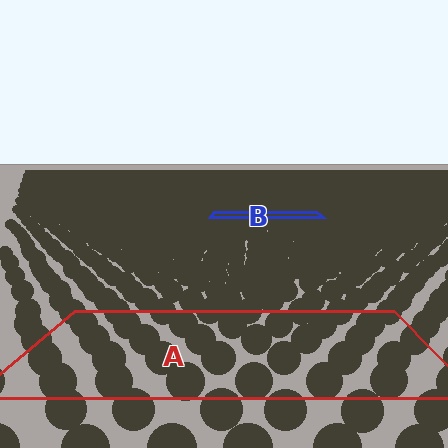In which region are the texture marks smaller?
The texture marks are smaller in region B, because it is farther away.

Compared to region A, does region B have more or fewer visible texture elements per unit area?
Region B has more texture elements per unit area — they are packed more densely because it is farther away.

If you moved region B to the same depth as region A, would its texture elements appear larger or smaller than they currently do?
They would appear larger. At a closer depth, the same texture elements are projected at a bigger on-screen size.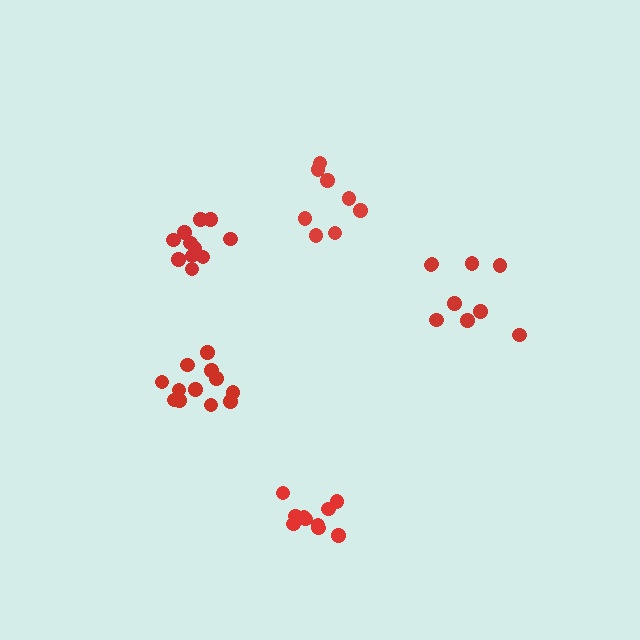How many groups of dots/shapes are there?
There are 5 groups.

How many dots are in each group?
Group 1: 9 dots, Group 2: 11 dots, Group 3: 11 dots, Group 4: 8 dots, Group 5: 12 dots (51 total).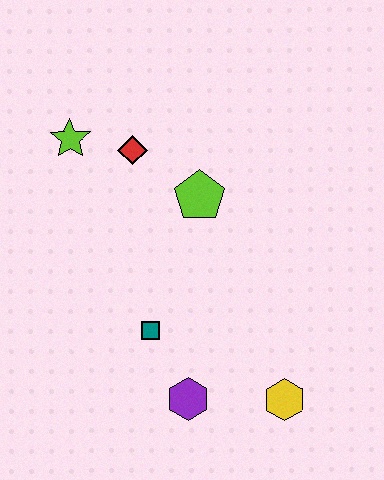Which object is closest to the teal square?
The purple hexagon is closest to the teal square.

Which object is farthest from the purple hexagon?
The lime star is farthest from the purple hexagon.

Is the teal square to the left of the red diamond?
No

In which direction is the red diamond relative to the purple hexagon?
The red diamond is above the purple hexagon.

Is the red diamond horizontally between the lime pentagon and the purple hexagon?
No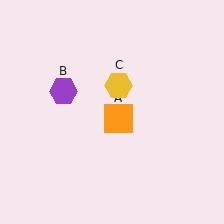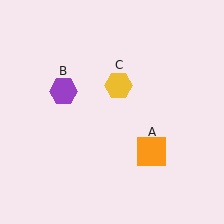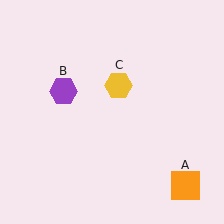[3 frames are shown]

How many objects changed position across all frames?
1 object changed position: orange square (object A).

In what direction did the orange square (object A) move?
The orange square (object A) moved down and to the right.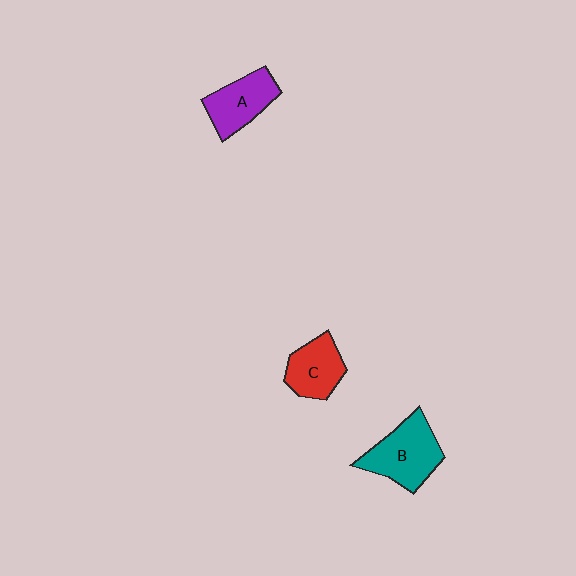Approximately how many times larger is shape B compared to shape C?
Approximately 1.4 times.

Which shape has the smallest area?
Shape C (red).